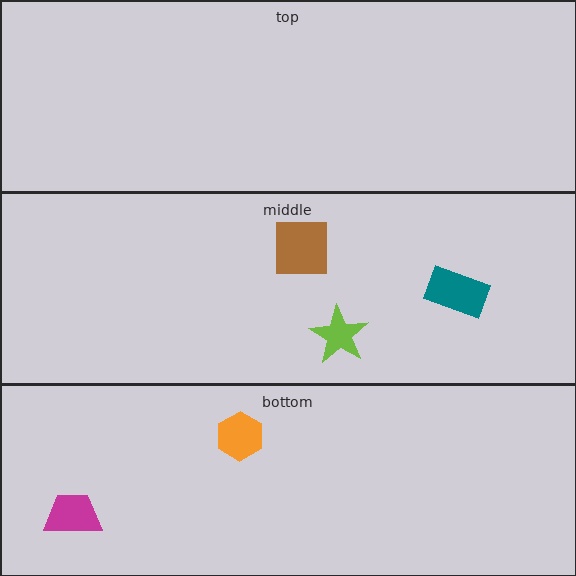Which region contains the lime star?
The middle region.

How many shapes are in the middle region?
3.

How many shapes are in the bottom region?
2.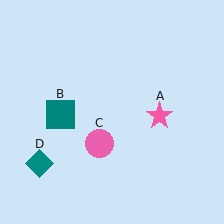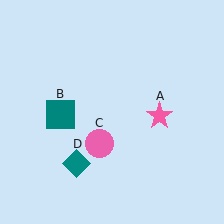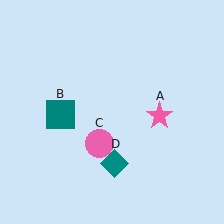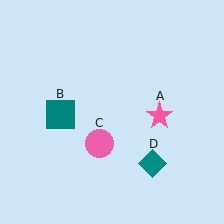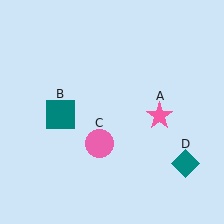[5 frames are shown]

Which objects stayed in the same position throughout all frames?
Pink star (object A) and teal square (object B) and pink circle (object C) remained stationary.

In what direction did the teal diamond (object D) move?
The teal diamond (object D) moved right.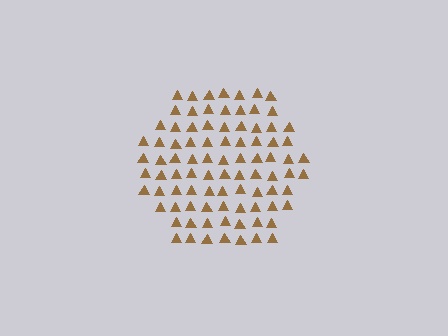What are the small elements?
The small elements are triangles.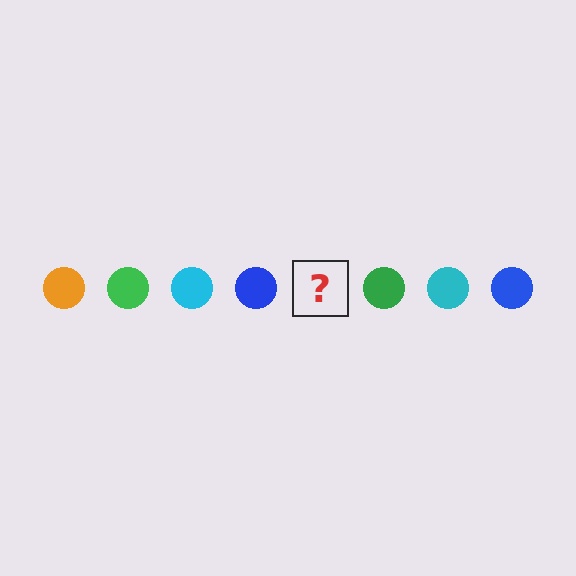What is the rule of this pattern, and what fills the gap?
The rule is that the pattern cycles through orange, green, cyan, blue circles. The gap should be filled with an orange circle.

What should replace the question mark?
The question mark should be replaced with an orange circle.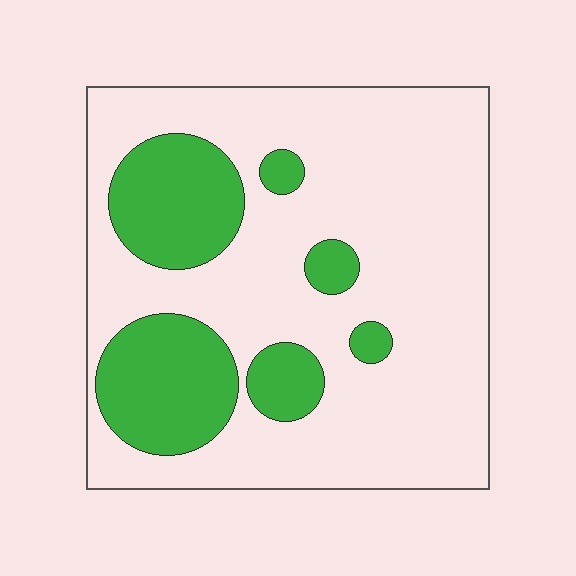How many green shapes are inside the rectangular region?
6.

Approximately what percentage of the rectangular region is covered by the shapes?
Approximately 25%.